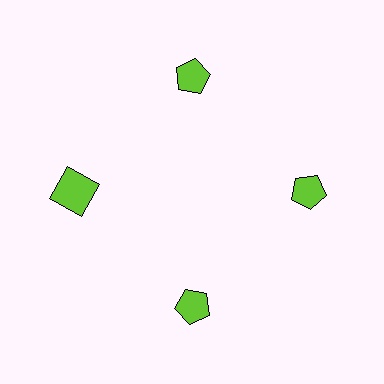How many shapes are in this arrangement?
There are 4 shapes arranged in a ring pattern.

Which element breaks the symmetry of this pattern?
The lime square at roughly the 9 o'clock position breaks the symmetry. All other shapes are lime pentagons.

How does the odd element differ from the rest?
It has a different shape: square instead of pentagon.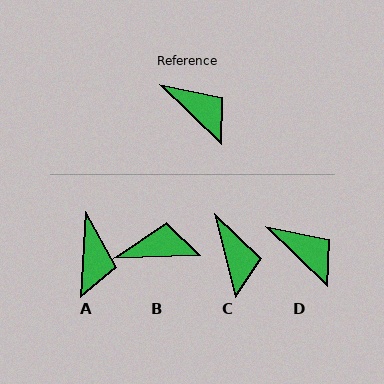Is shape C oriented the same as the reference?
No, it is off by about 32 degrees.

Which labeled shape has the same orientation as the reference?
D.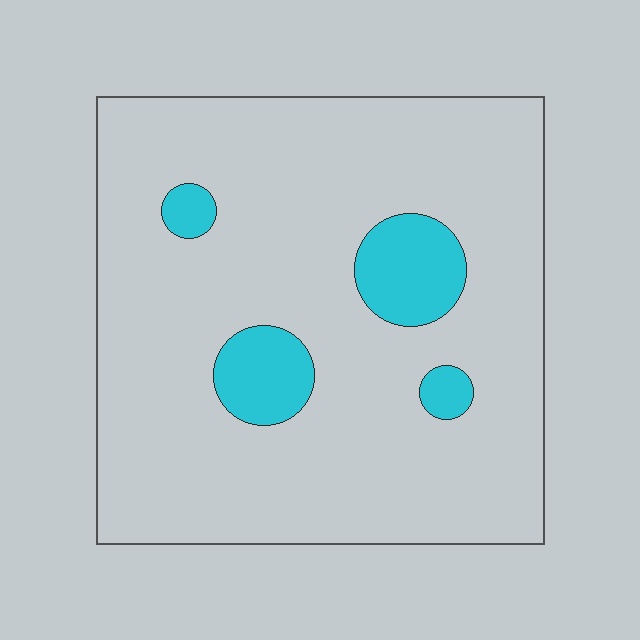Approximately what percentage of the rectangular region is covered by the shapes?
Approximately 10%.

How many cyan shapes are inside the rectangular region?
4.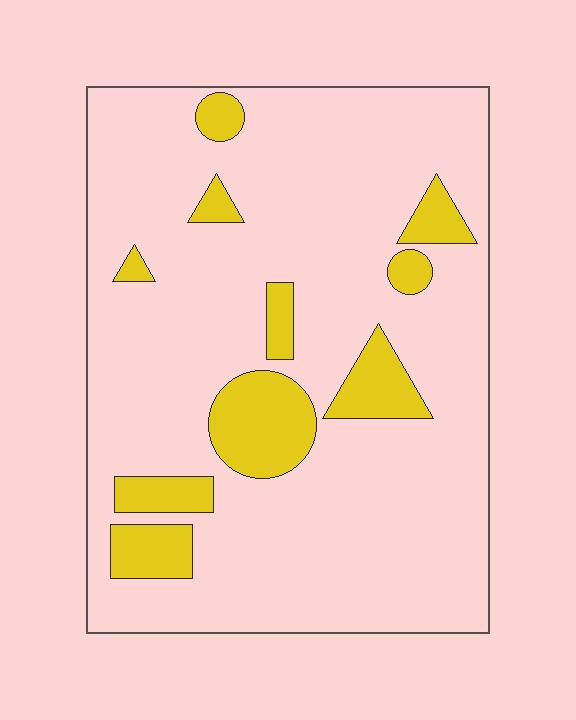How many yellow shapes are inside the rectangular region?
10.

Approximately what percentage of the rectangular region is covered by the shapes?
Approximately 15%.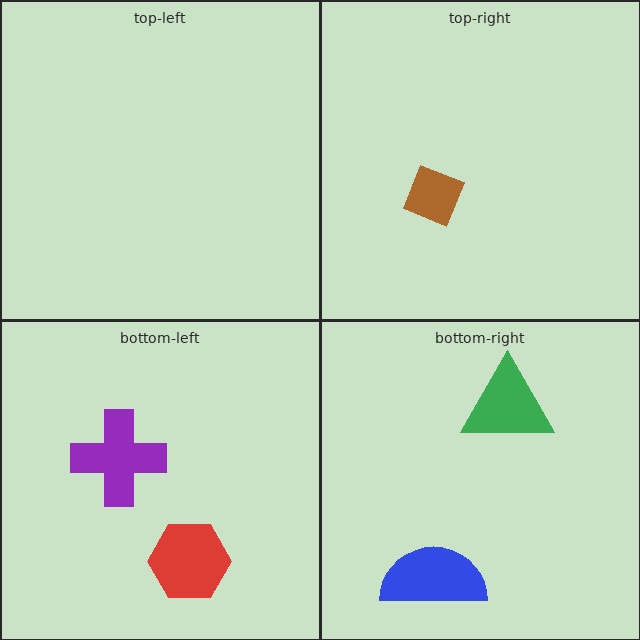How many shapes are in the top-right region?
1.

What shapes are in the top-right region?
The brown diamond.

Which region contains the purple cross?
The bottom-left region.